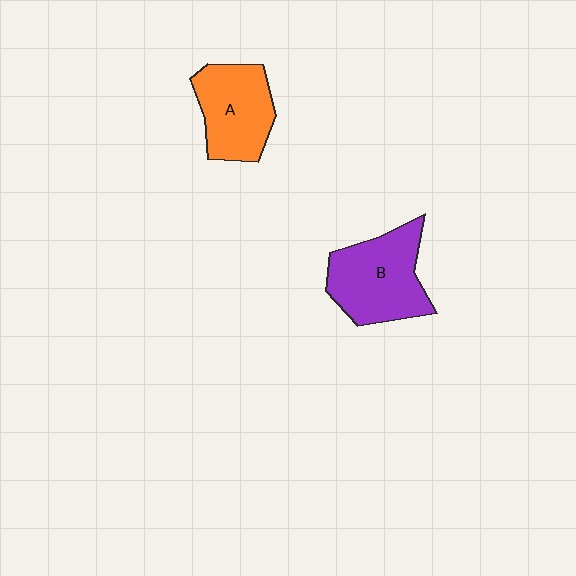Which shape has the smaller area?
Shape A (orange).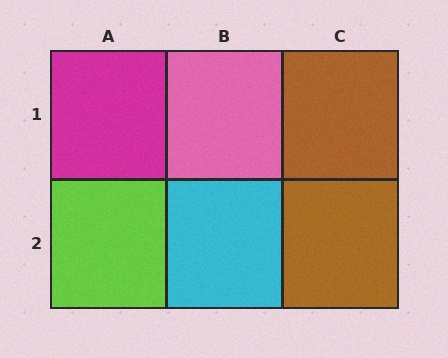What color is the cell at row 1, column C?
Brown.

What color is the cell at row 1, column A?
Magenta.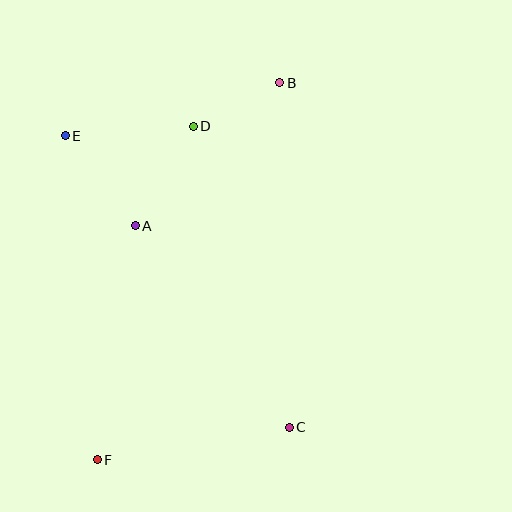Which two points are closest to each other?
Points B and D are closest to each other.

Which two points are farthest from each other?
Points B and F are farthest from each other.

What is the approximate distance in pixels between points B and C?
The distance between B and C is approximately 345 pixels.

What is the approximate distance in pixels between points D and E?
The distance between D and E is approximately 129 pixels.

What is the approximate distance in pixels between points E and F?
The distance between E and F is approximately 325 pixels.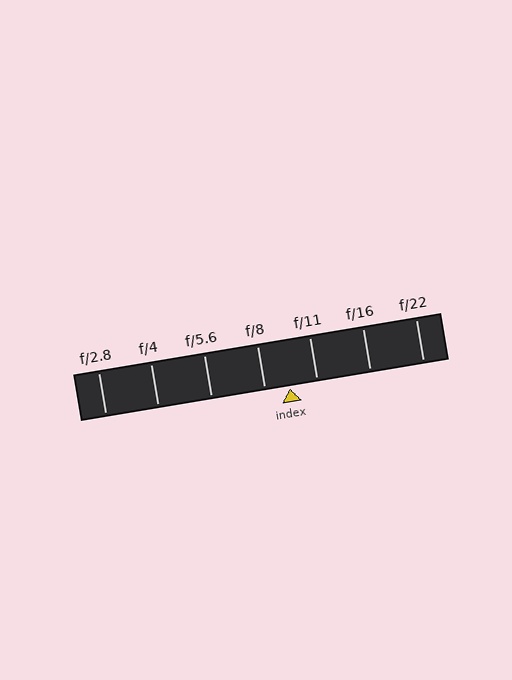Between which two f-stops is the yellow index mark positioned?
The index mark is between f/8 and f/11.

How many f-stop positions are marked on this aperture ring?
There are 7 f-stop positions marked.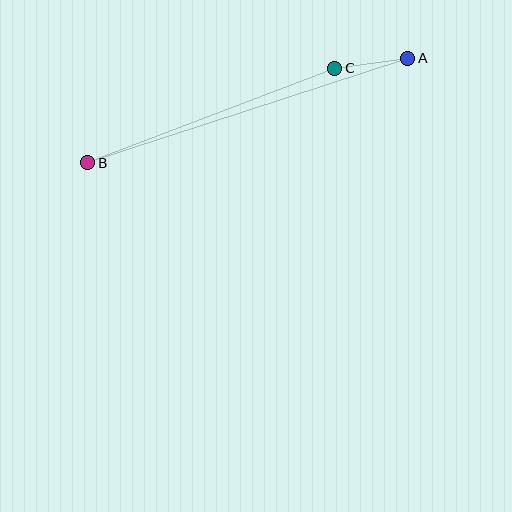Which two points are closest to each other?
Points A and C are closest to each other.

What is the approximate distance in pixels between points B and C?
The distance between B and C is approximately 264 pixels.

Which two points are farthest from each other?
Points A and B are farthest from each other.